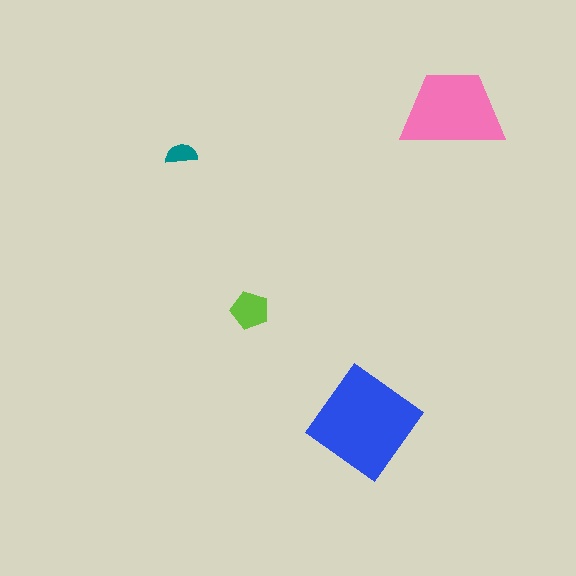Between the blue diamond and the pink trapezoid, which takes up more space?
The blue diamond.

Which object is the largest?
The blue diamond.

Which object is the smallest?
The teal semicircle.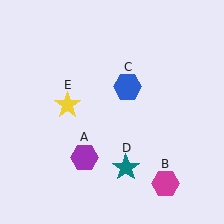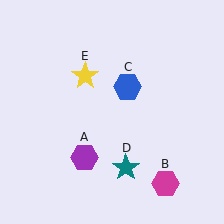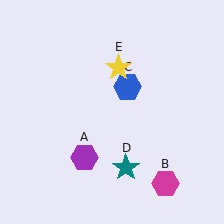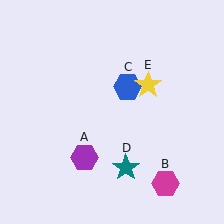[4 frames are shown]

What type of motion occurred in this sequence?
The yellow star (object E) rotated clockwise around the center of the scene.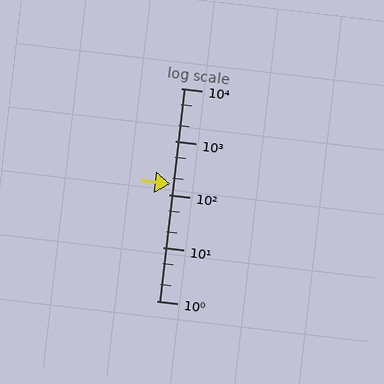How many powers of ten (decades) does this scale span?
The scale spans 4 decades, from 1 to 10000.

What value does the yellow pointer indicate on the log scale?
The pointer indicates approximately 160.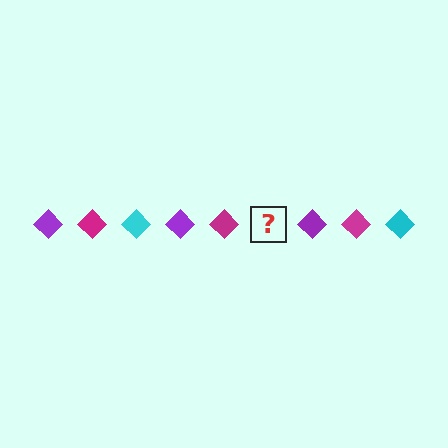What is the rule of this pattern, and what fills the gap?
The rule is that the pattern cycles through purple, magenta, cyan diamonds. The gap should be filled with a cyan diamond.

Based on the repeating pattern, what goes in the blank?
The blank should be a cyan diamond.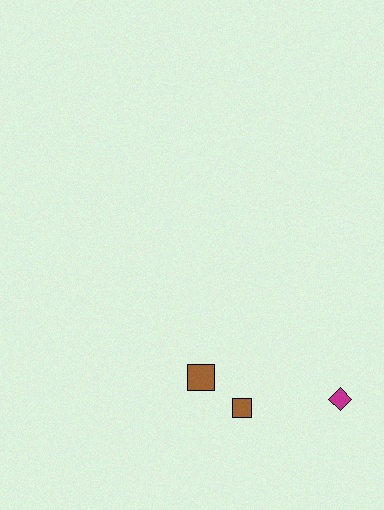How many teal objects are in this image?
There are no teal objects.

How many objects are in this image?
There are 3 objects.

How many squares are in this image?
There are 2 squares.